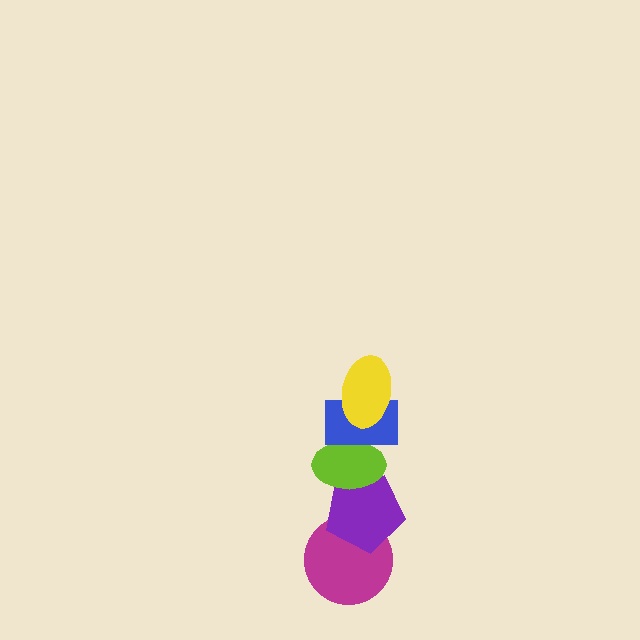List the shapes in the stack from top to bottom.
From top to bottom: the yellow ellipse, the blue rectangle, the lime ellipse, the purple pentagon, the magenta circle.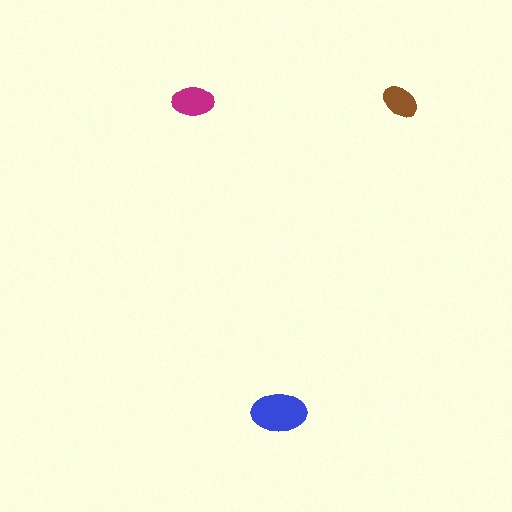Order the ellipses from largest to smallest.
the blue one, the magenta one, the brown one.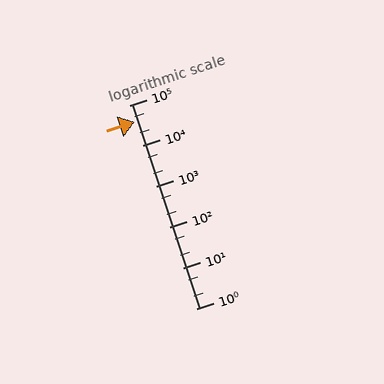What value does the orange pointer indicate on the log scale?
The pointer indicates approximately 38000.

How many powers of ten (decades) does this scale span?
The scale spans 5 decades, from 1 to 100000.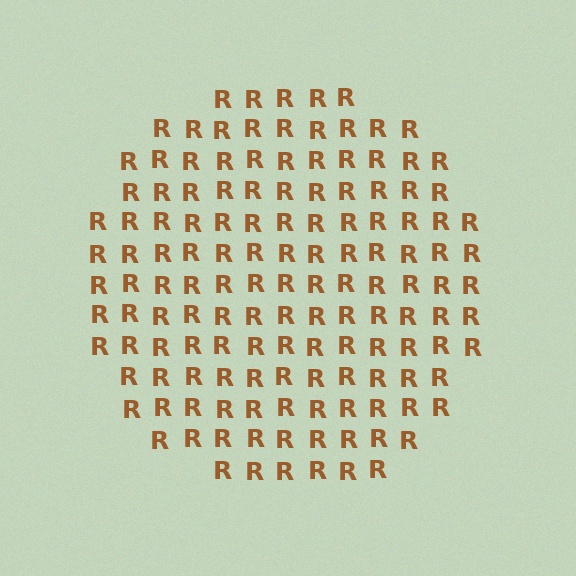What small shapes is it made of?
It is made of small letter R's.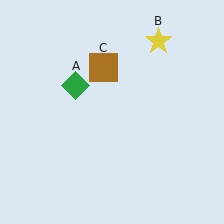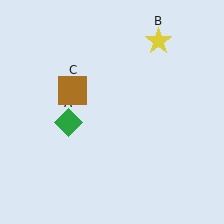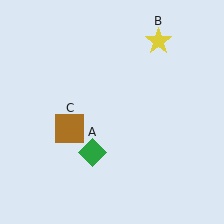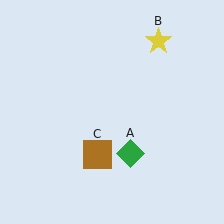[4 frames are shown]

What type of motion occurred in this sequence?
The green diamond (object A), brown square (object C) rotated counterclockwise around the center of the scene.